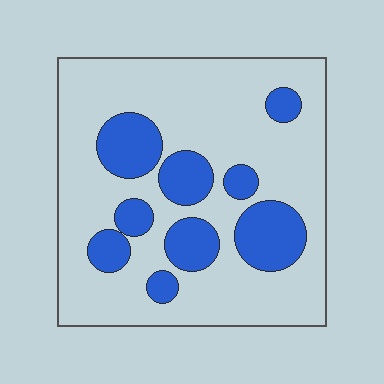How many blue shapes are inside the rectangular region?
9.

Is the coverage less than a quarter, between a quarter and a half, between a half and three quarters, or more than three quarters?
Less than a quarter.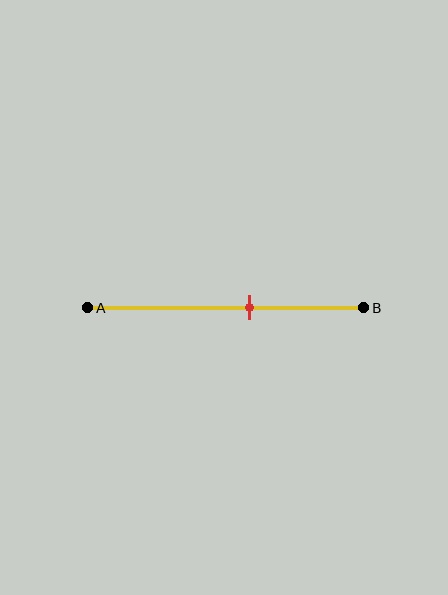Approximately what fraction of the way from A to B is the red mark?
The red mark is approximately 60% of the way from A to B.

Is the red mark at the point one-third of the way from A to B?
No, the mark is at about 60% from A, not at the 33% one-third point.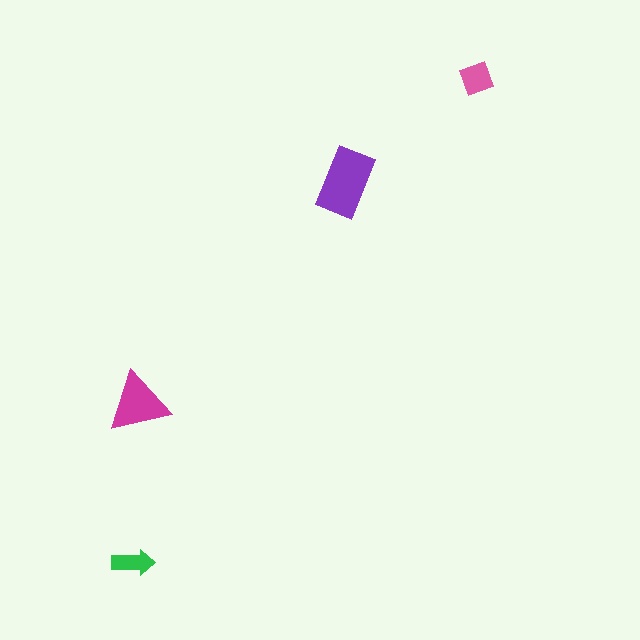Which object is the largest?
The purple rectangle.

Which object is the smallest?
The green arrow.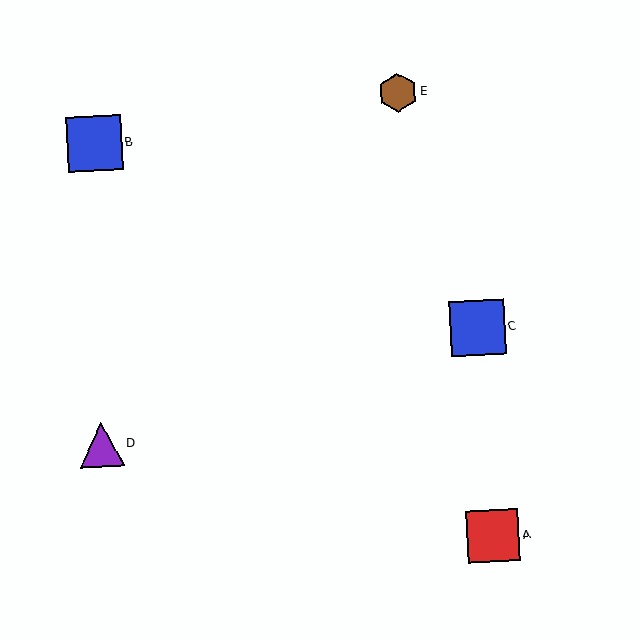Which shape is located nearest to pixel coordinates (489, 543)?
The red square (labeled A) at (493, 536) is nearest to that location.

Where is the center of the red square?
The center of the red square is at (493, 536).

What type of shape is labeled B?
Shape B is a blue square.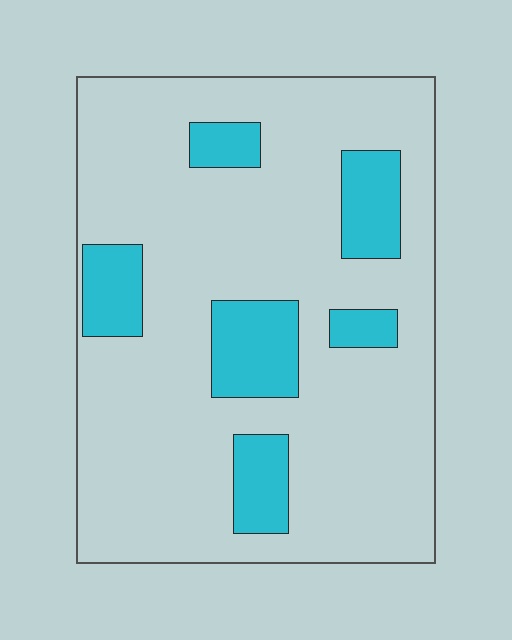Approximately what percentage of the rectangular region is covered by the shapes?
Approximately 20%.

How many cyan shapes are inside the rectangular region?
6.